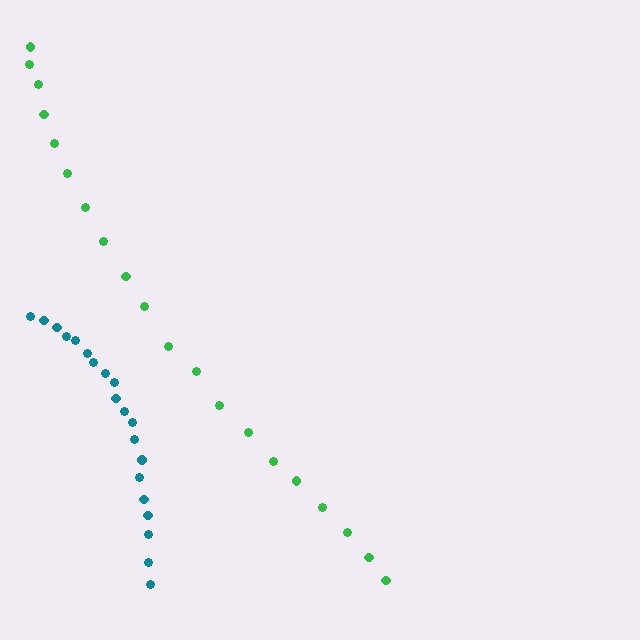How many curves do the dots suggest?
There are 2 distinct paths.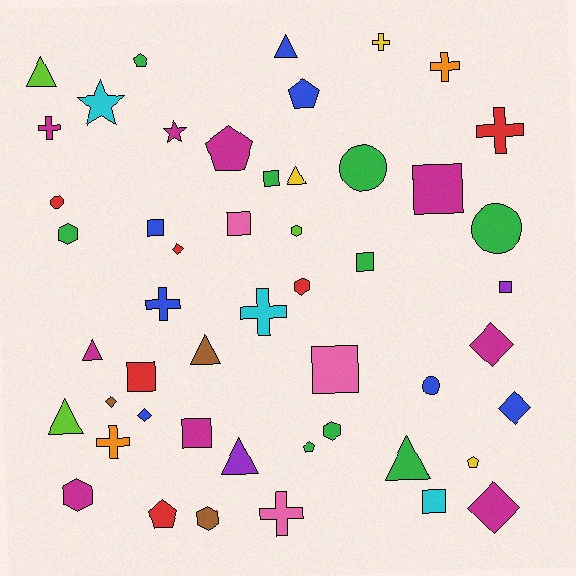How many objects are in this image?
There are 50 objects.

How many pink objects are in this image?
There are 3 pink objects.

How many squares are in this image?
There are 10 squares.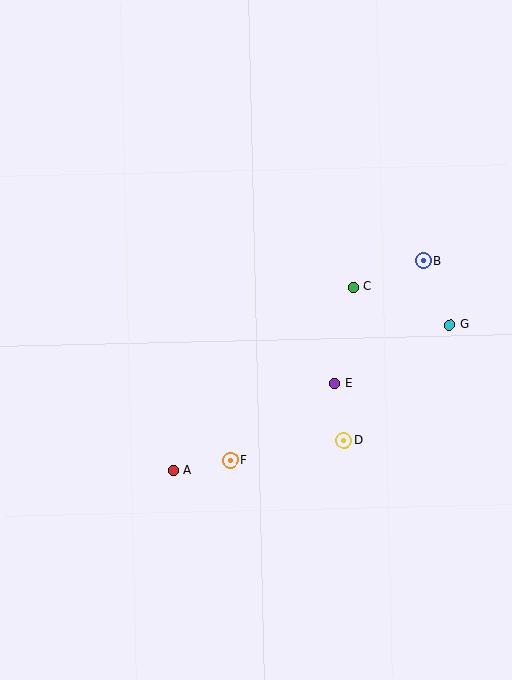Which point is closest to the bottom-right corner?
Point D is closest to the bottom-right corner.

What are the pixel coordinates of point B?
Point B is at (424, 261).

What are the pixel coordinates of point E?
Point E is at (335, 384).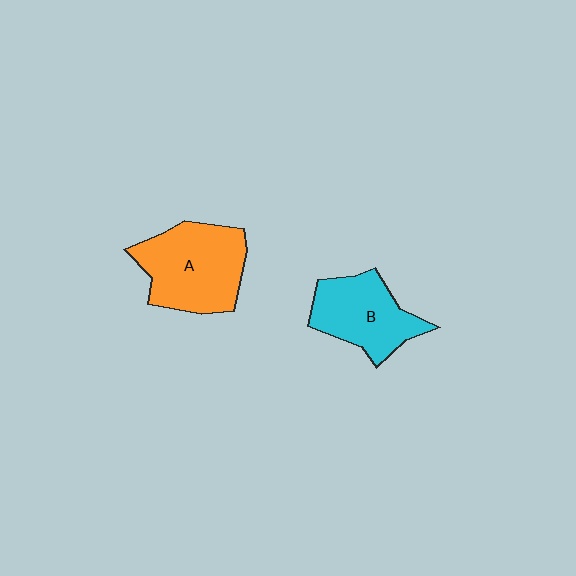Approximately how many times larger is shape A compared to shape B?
Approximately 1.2 times.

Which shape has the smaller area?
Shape B (cyan).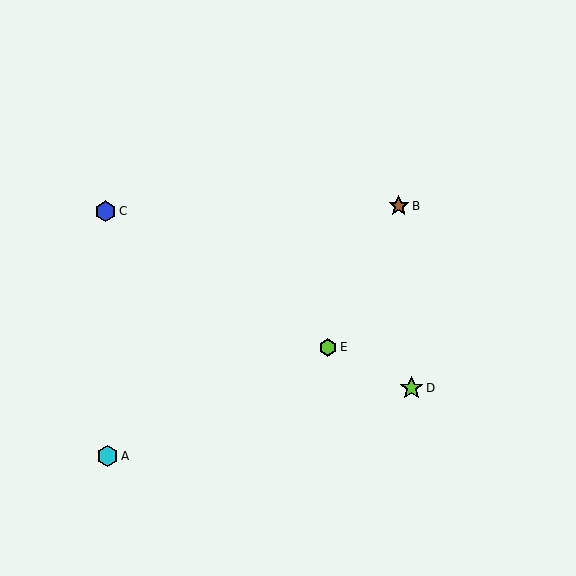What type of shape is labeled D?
Shape D is a lime star.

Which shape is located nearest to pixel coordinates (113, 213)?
The blue hexagon (labeled C) at (105, 211) is nearest to that location.